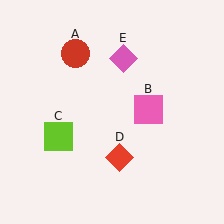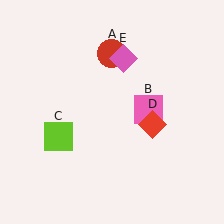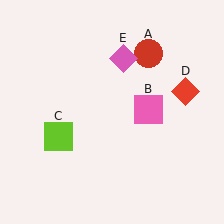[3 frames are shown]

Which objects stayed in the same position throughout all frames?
Pink square (object B) and lime square (object C) and pink diamond (object E) remained stationary.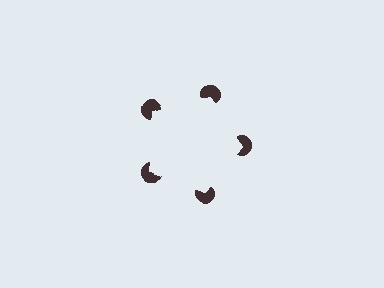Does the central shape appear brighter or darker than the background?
It typically appears slightly brighter than the background, even though no actual brightness change is drawn.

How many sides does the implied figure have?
5 sides.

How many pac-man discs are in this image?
There are 5 — one at each vertex of the illusory pentagon.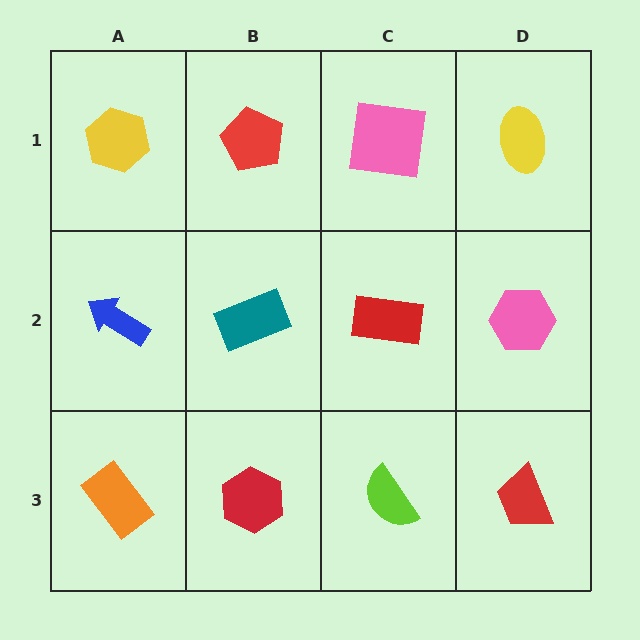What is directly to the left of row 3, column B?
An orange rectangle.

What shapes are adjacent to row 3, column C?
A red rectangle (row 2, column C), a red hexagon (row 3, column B), a red trapezoid (row 3, column D).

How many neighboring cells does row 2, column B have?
4.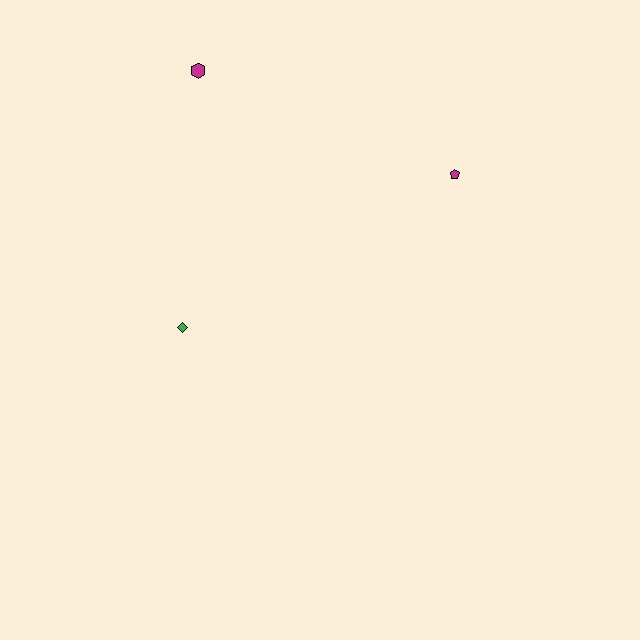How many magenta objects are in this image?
There are 2 magenta objects.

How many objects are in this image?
There are 3 objects.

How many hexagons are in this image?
There is 1 hexagon.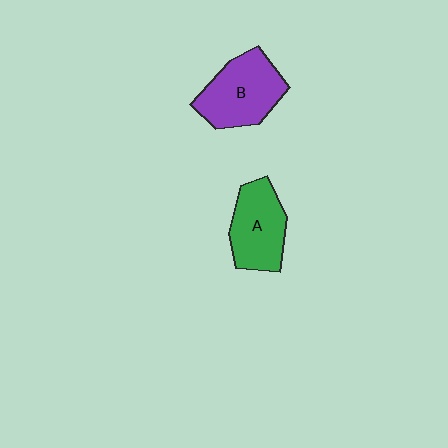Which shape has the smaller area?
Shape A (green).